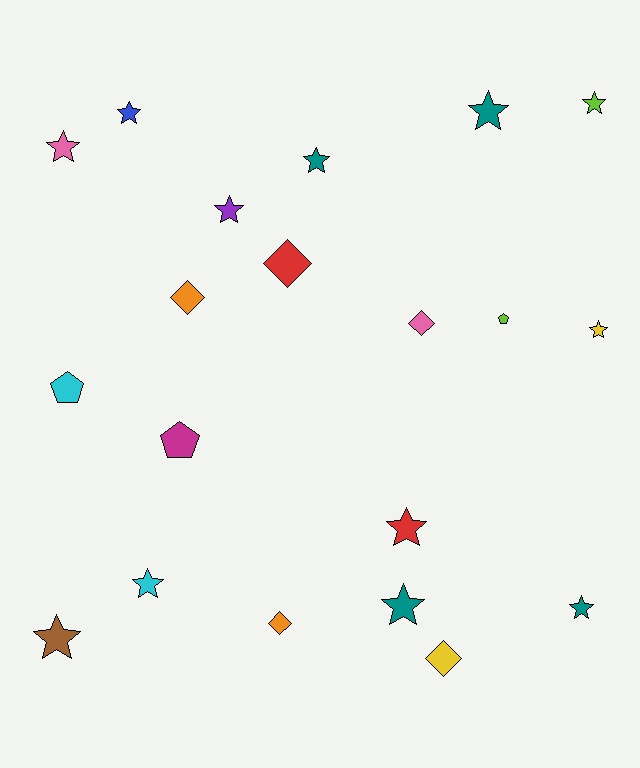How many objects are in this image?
There are 20 objects.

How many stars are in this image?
There are 12 stars.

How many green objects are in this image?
There are no green objects.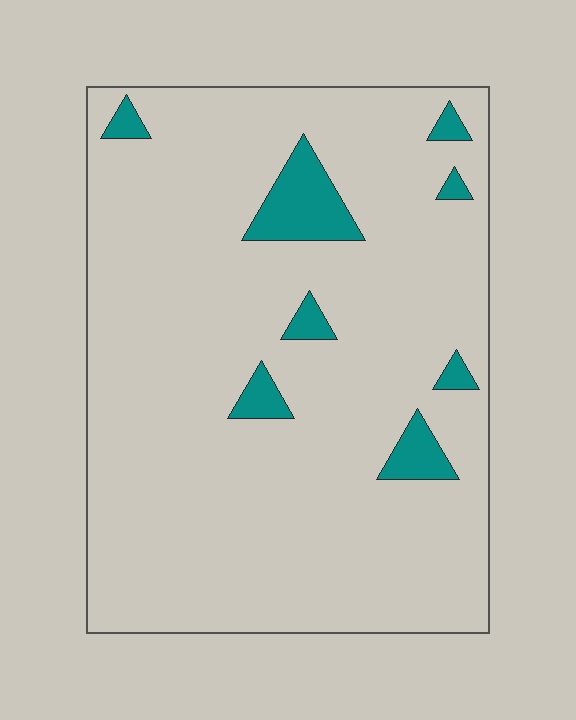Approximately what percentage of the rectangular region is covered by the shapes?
Approximately 10%.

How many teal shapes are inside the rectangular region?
8.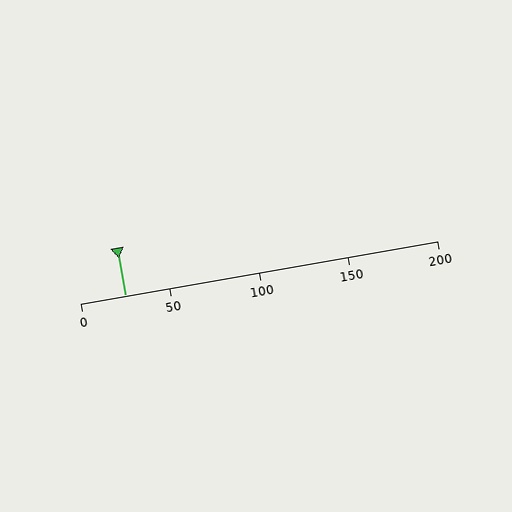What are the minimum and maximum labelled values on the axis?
The axis runs from 0 to 200.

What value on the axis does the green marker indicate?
The marker indicates approximately 25.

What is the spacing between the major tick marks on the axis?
The major ticks are spaced 50 apart.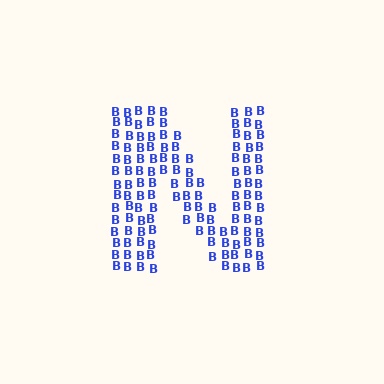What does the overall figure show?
The overall figure shows the letter N.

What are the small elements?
The small elements are letter B's.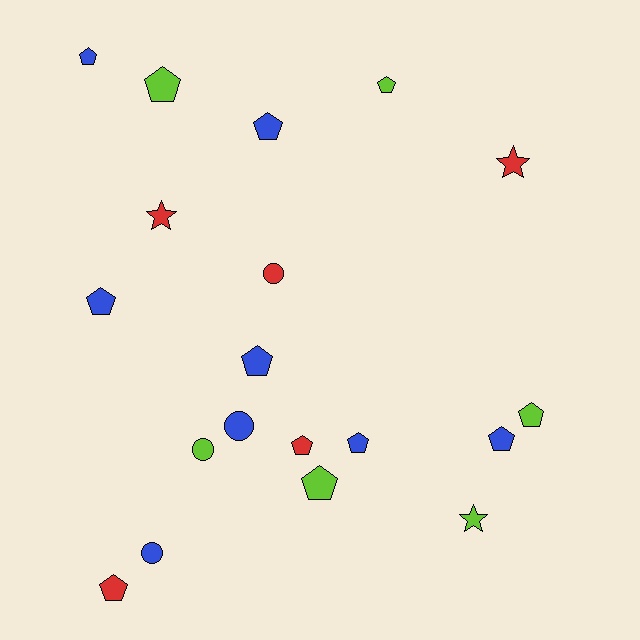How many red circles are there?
There is 1 red circle.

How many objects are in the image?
There are 19 objects.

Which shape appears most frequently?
Pentagon, with 12 objects.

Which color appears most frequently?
Blue, with 8 objects.